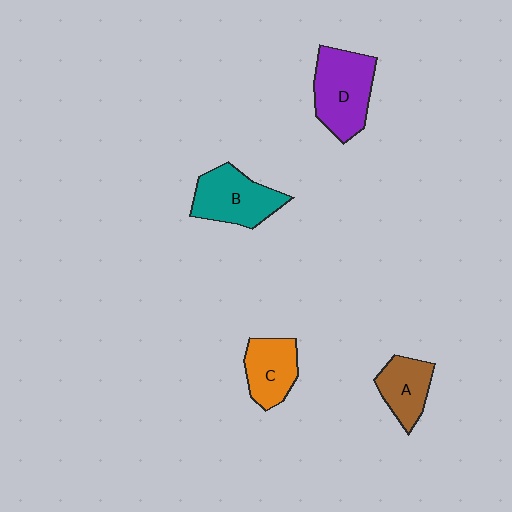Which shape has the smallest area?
Shape A (brown).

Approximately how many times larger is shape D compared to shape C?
Approximately 1.5 times.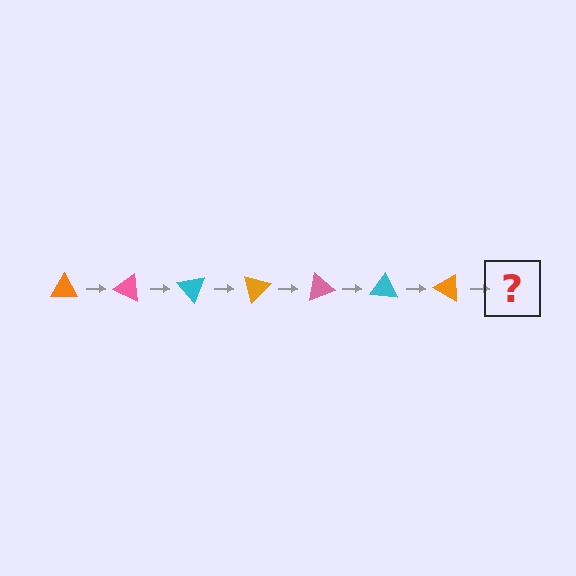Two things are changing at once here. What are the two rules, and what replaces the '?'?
The two rules are that it rotates 25 degrees each step and the color cycles through orange, pink, and cyan. The '?' should be a pink triangle, rotated 175 degrees from the start.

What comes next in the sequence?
The next element should be a pink triangle, rotated 175 degrees from the start.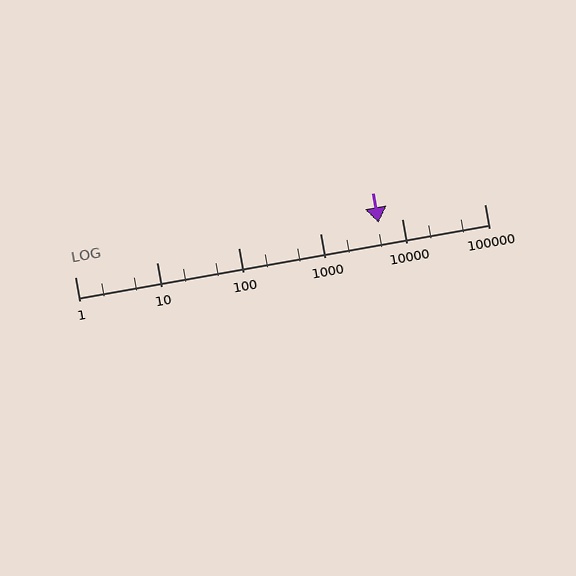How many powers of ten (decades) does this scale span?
The scale spans 5 decades, from 1 to 100000.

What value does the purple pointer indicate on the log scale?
The pointer indicates approximately 5100.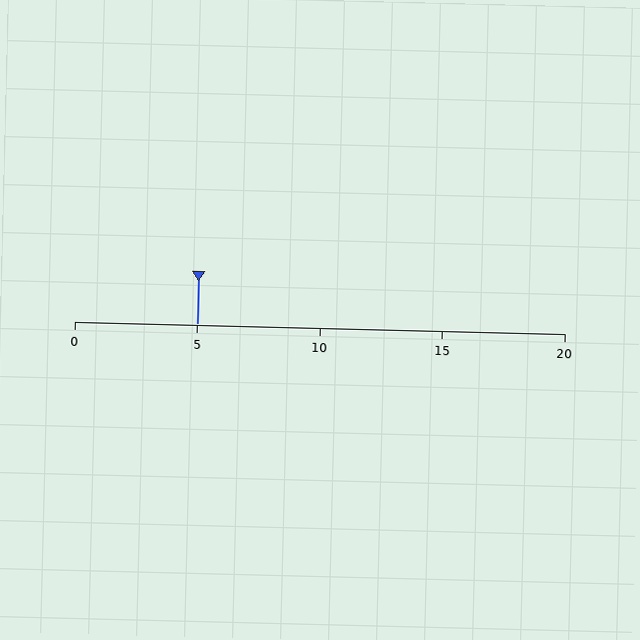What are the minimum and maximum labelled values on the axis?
The axis runs from 0 to 20.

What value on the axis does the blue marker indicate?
The marker indicates approximately 5.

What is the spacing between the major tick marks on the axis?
The major ticks are spaced 5 apart.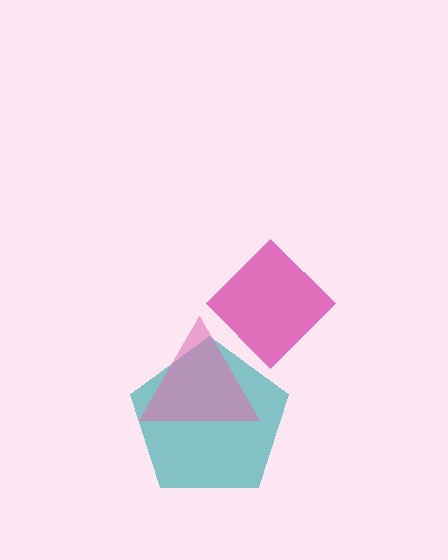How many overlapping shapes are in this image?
There are 3 overlapping shapes in the image.